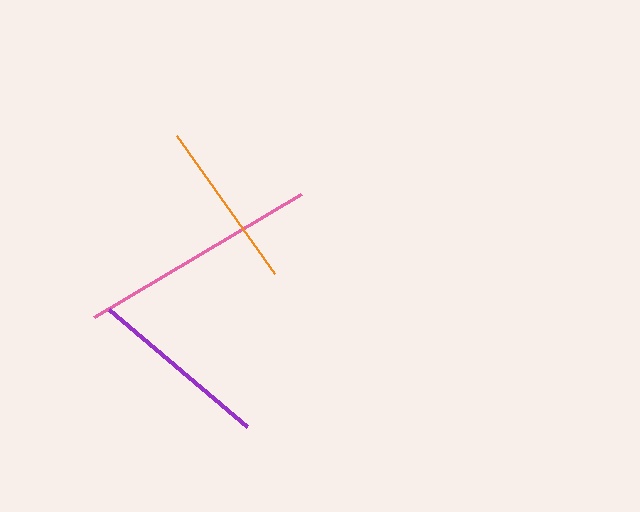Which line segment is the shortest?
The orange line is the shortest at approximately 169 pixels.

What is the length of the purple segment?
The purple segment is approximately 181 pixels long.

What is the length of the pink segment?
The pink segment is approximately 240 pixels long.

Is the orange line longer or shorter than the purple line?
The purple line is longer than the orange line.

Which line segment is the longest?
The pink line is the longest at approximately 240 pixels.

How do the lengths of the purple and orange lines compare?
The purple and orange lines are approximately the same length.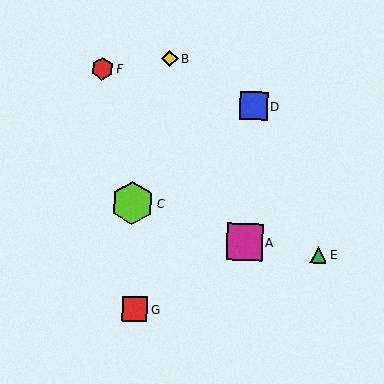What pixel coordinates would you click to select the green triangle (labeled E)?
Click at (319, 255) to select the green triangle E.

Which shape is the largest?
The lime hexagon (labeled C) is the largest.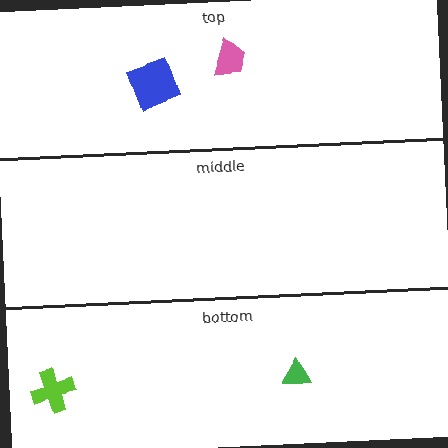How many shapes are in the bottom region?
2.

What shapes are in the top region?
The pink trapezoid, the blue square.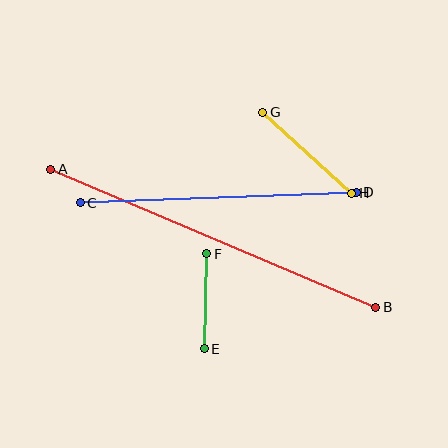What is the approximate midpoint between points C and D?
The midpoint is at approximately (218, 197) pixels.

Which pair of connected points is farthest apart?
Points A and B are farthest apart.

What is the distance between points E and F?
The distance is approximately 95 pixels.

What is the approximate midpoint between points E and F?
The midpoint is at approximately (206, 301) pixels.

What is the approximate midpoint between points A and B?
The midpoint is at approximately (213, 238) pixels.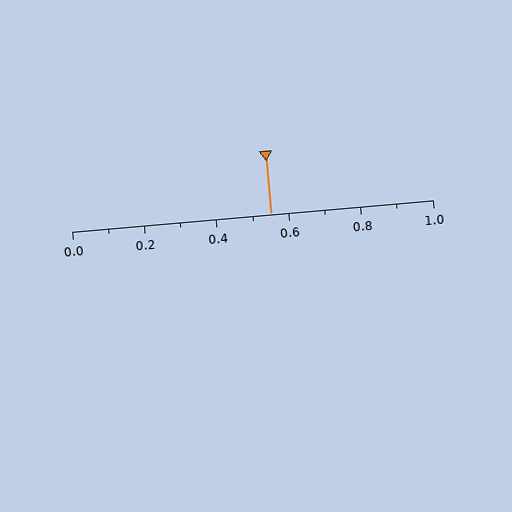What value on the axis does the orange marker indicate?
The marker indicates approximately 0.55.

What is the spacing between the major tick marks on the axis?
The major ticks are spaced 0.2 apart.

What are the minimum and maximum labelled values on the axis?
The axis runs from 0.0 to 1.0.